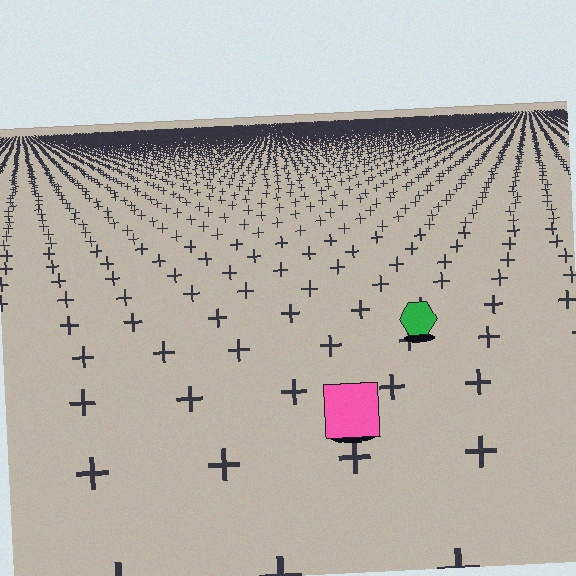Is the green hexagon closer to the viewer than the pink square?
No. The pink square is closer — you can tell from the texture gradient: the ground texture is coarser near it.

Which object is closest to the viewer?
The pink square is closest. The texture marks near it are larger and more spread out.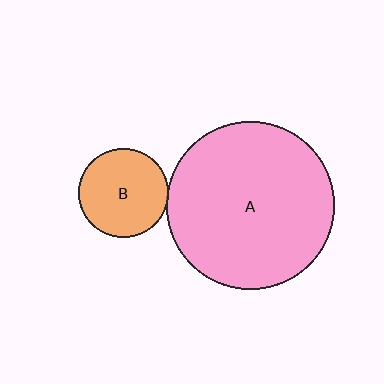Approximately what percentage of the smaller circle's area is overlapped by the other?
Approximately 5%.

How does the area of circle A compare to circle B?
Approximately 3.5 times.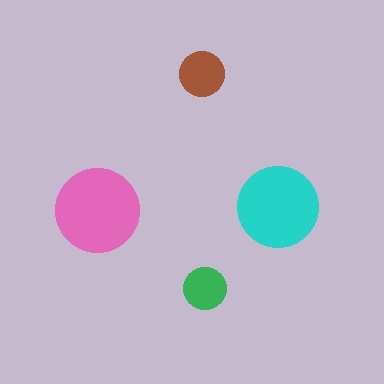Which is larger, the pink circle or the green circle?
The pink one.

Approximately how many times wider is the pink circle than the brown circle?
About 2 times wider.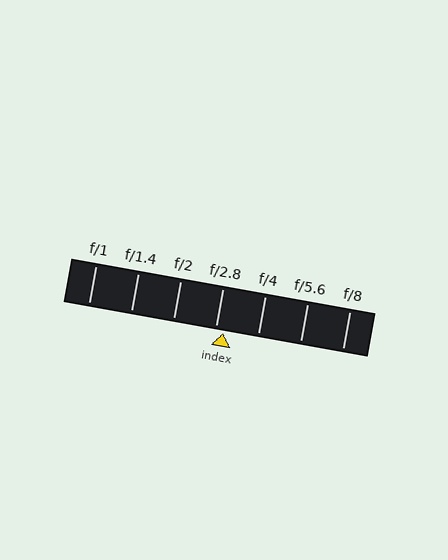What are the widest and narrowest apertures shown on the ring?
The widest aperture shown is f/1 and the narrowest is f/8.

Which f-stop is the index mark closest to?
The index mark is closest to f/2.8.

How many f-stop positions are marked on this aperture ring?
There are 7 f-stop positions marked.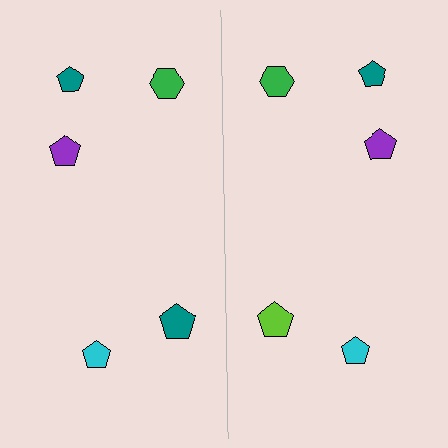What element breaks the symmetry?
The lime pentagon on the right side breaks the symmetry — its mirror counterpart is teal.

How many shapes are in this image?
There are 10 shapes in this image.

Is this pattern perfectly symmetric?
No, the pattern is not perfectly symmetric. The lime pentagon on the right side breaks the symmetry — its mirror counterpart is teal.